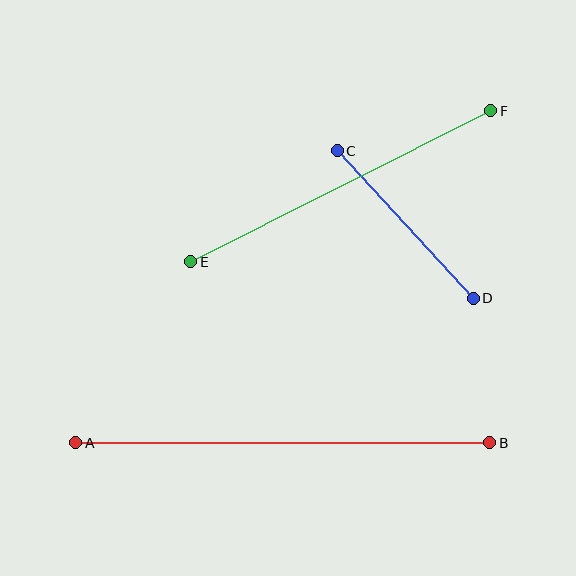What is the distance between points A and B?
The distance is approximately 414 pixels.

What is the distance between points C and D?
The distance is approximately 200 pixels.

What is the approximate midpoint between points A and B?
The midpoint is at approximately (283, 443) pixels.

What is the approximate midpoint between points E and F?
The midpoint is at approximately (341, 186) pixels.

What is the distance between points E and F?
The distance is approximately 336 pixels.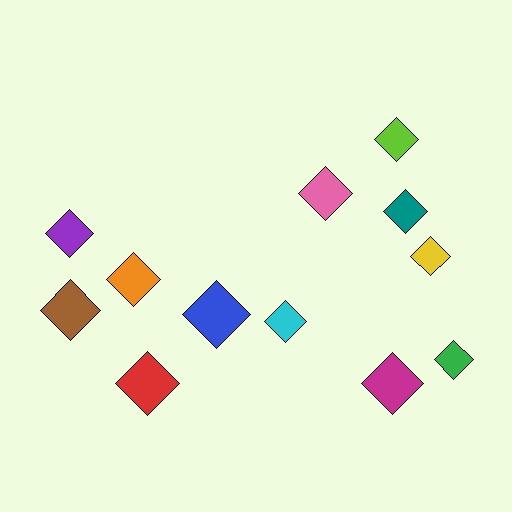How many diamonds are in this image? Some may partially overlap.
There are 12 diamonds.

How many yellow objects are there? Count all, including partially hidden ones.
There is 1 yellow object.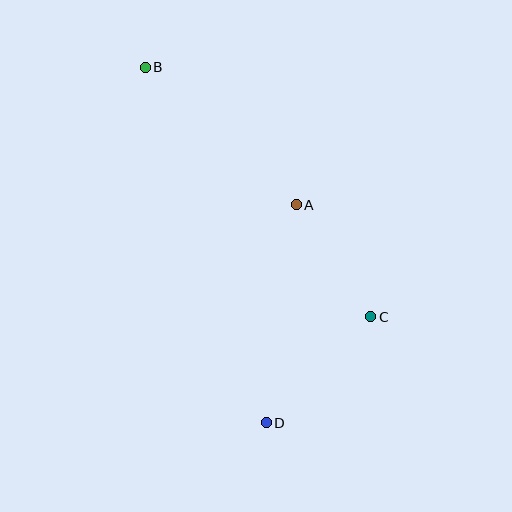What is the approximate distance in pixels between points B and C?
The distance between B and C is approximately 336 pixels.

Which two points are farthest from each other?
Points B and D are farthest from each other.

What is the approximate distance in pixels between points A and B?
The distance between A and B is approximately 204 pixels.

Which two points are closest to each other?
Points A and C are closest to each other.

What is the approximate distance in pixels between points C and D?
The distance between C and D is approximately 149 pixels.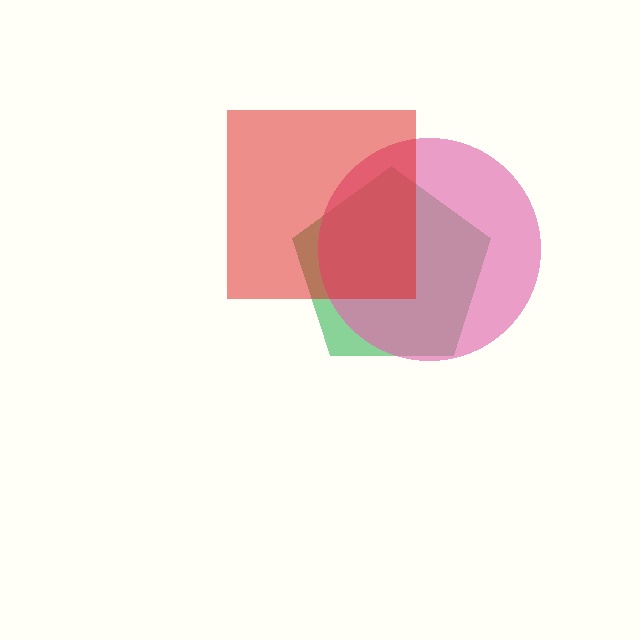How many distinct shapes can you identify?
There are 3 distinct shapes: a green pentagon, a pink circle, a red square.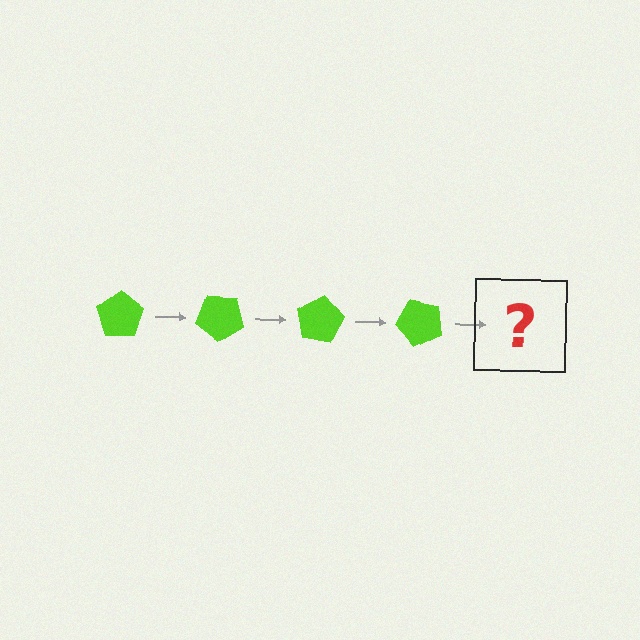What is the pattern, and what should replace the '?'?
The pattern is that the pentagon rotates 40 degrees each step. The '?' should be a lime pentagon rotated 160 degrees.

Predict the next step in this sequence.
The next step is a lime pentagon rotated 160 degrees.